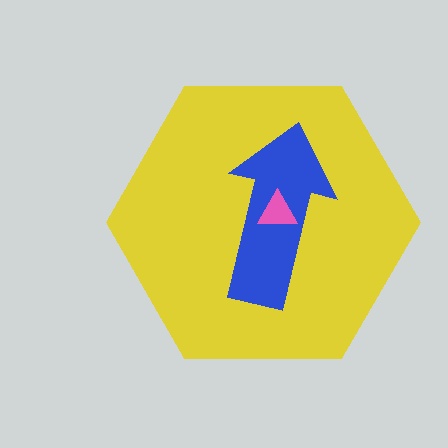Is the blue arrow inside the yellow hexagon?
Yes.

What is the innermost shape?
The pink triangle.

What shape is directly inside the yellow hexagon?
The blue arrow.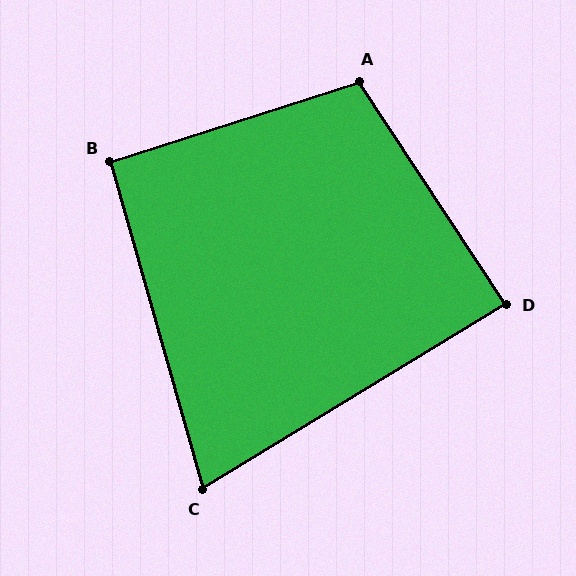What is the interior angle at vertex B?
Approximately 92 degrees (approximately right).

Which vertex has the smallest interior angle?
C, at approximately 74 degrees.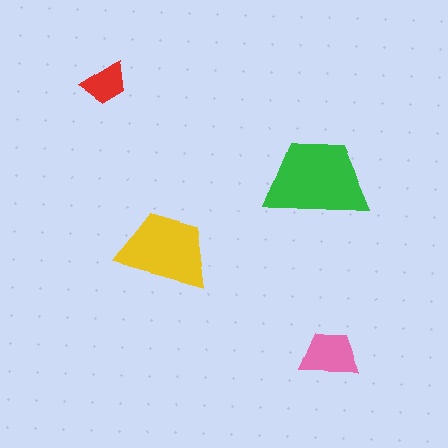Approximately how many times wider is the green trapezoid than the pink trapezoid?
About 2 times wider.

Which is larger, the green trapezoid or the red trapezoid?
The green one.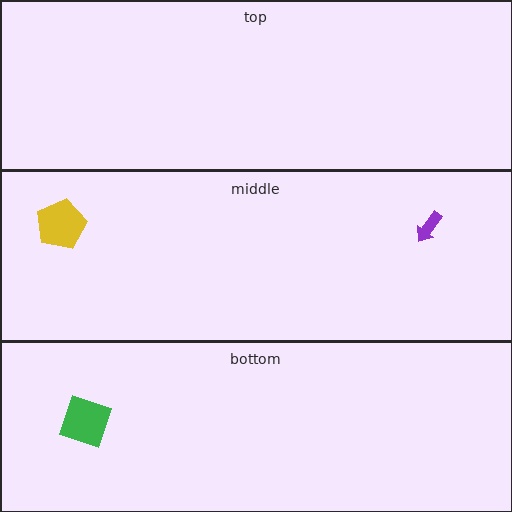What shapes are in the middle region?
The yellow pentagon, the purple arrow.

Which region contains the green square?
The bottom region.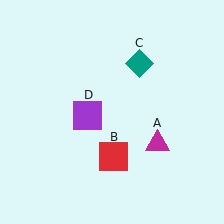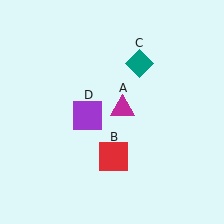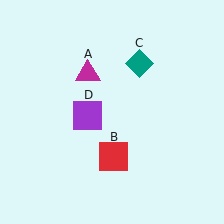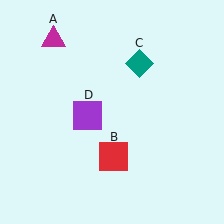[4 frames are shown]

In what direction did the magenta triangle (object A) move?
The magenta triangle (object A) moved up and to the left.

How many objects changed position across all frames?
1 object changed position: magenta triangle (object A).